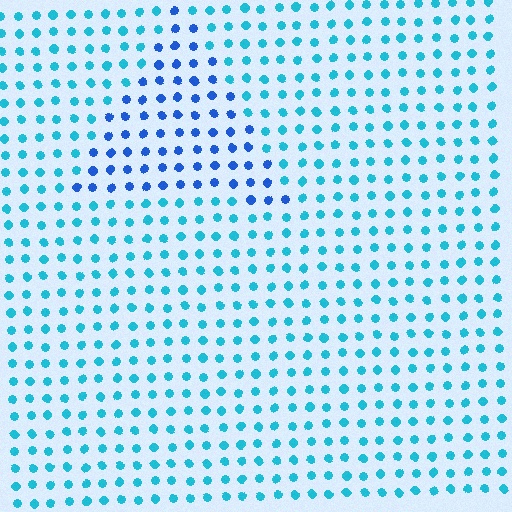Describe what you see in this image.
The image is filled with small cyan elements in a uniform arrangement. A triangle-shaped region is visible where the elements are tinted to a slightly different hue, forming a subtle color boundary.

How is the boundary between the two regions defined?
The boundary is defined purely by a slight shift in hue (about 33 degrees). Spacing, size, and orientation are identical on both sides.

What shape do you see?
I see a triangle.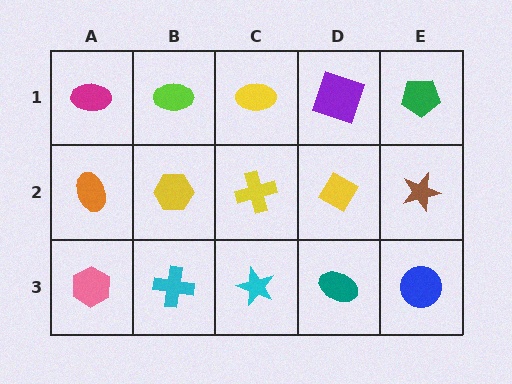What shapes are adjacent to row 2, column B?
A lime ellipse (row 1, column B), a cyan cross (row 3, column B), an orange ellipse (row 2, column A), a yellow cross (row 2, column C).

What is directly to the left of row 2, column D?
A yellow cross.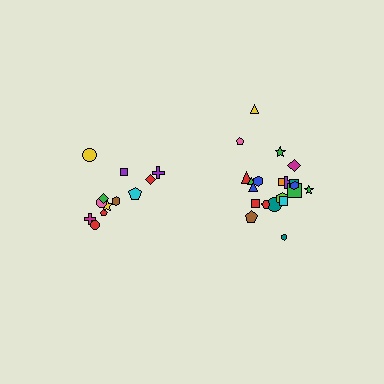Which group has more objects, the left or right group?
The right group.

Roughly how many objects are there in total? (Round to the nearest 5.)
Roughly 35 objects in total.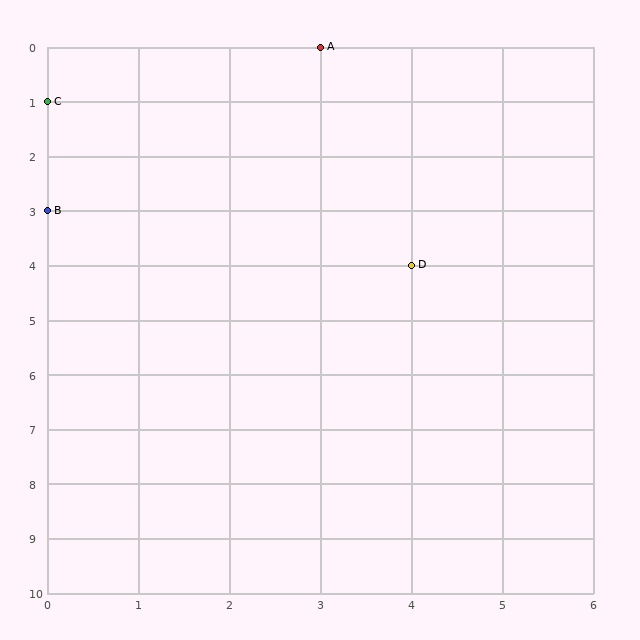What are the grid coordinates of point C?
Point C is at grid coordinates (0, 1).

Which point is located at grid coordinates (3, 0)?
Point A is at (3, 0).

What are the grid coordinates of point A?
Point A is at grid coordinates (3, 0).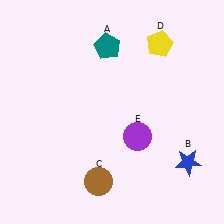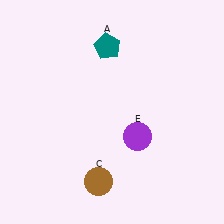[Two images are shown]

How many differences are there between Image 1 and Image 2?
There are 2 differences between the two images.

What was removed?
The blue star (B), the yellow pentagon (D) were removed in Image 2.